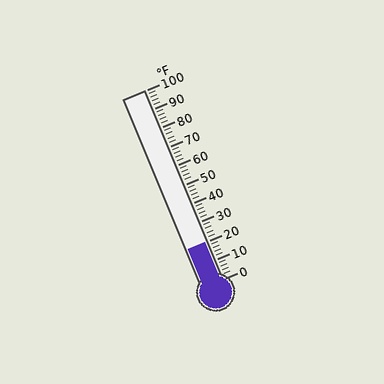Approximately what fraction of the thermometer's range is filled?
The thermometer is filled to approximately 20% of its range.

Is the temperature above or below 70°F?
The temperature is below 70°F.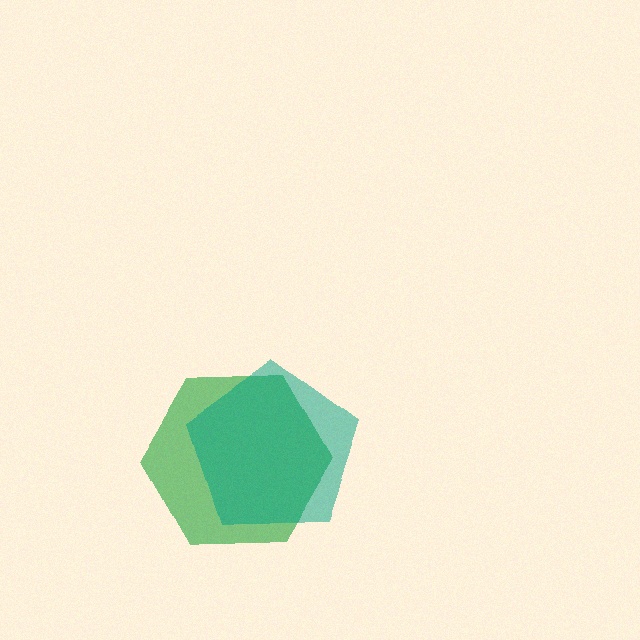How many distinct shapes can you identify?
There are 2 distinct shapes: a green hexagon, a teal pentagon.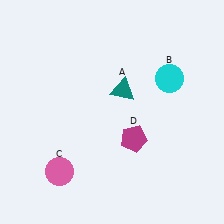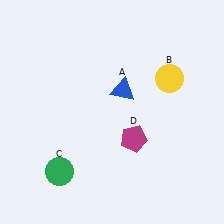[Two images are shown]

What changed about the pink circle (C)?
In Image 1, C is pink. In Image 2, it changed to green.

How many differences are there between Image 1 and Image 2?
There are 3 differences between the two images.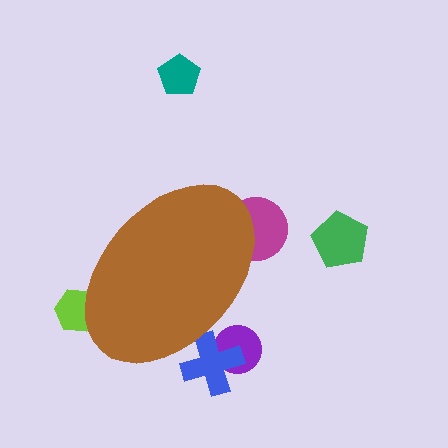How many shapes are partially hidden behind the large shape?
4 shapes are partially hidden.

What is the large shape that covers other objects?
A brown ellipse.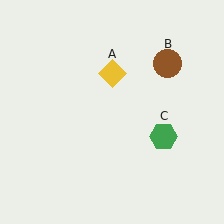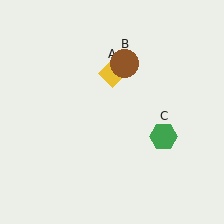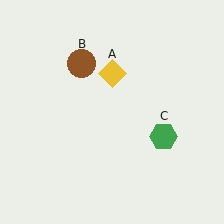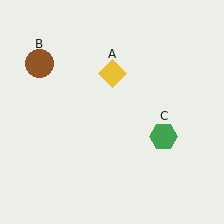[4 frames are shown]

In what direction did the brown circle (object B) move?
The brown circle (object B) moved left.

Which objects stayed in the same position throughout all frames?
Yellow diamond (object A) and green hexagon (object C) remained stationary.